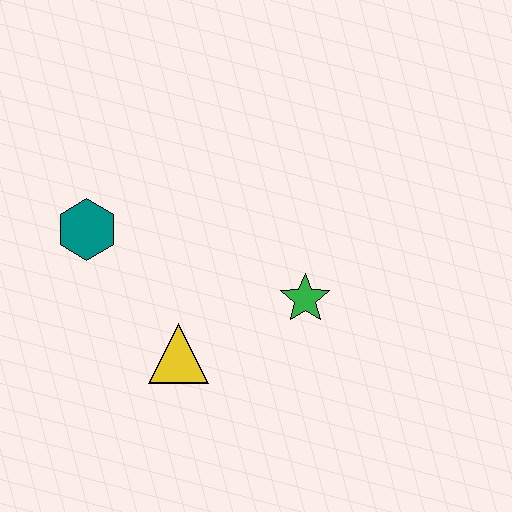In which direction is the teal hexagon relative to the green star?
The teal hexagon is to the left of the green star.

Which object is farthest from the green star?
The teal hexagon is farthest from the green star.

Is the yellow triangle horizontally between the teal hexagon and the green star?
Yes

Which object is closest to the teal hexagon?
The yellow triangle is closest to the teal hexagon.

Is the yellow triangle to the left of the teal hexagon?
No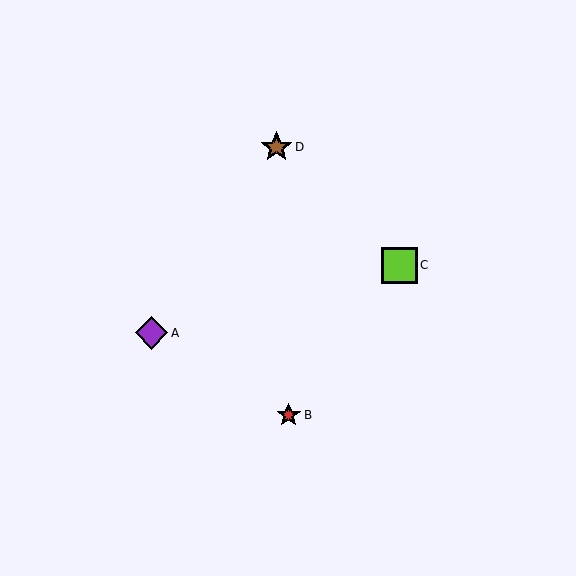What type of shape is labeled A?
Shape A is a purple diamond.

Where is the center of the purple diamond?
The center of the purple diamond is at (152, 333).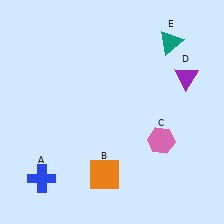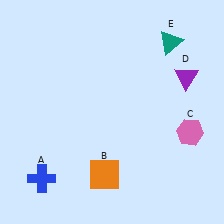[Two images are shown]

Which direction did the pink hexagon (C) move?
The pink hexagon (C) moved right.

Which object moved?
The pink hexagon (C) moved right.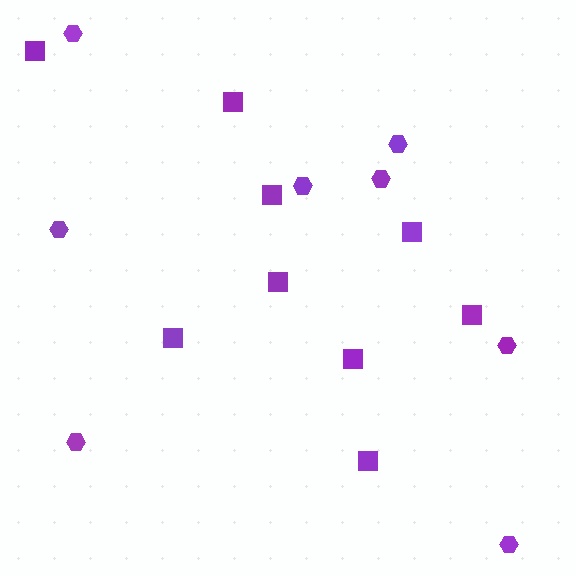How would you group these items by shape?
There are 2 groups: one group of squares (9) and one group of hexagons (8).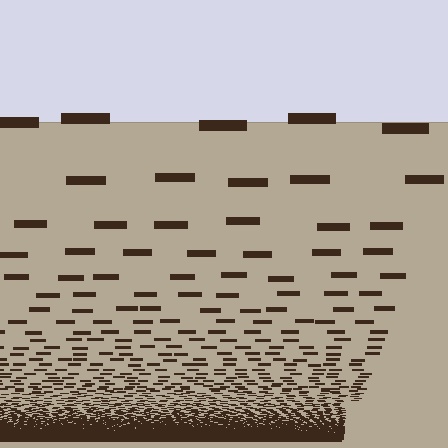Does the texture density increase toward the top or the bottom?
Density increases toward the bottom.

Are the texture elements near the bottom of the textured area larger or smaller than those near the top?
Smaller. The gradient is inverted — elements near the bottom are smaller and denser.